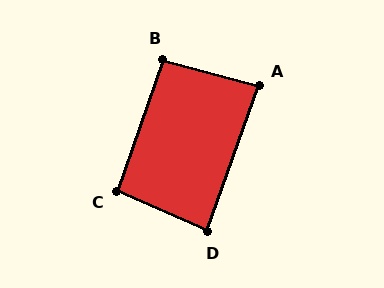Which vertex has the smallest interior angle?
A, at approximately 85 degrees.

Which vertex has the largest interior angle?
C, at approximately 95 degrees.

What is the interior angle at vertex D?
Approximately 86 degrees (approximately right).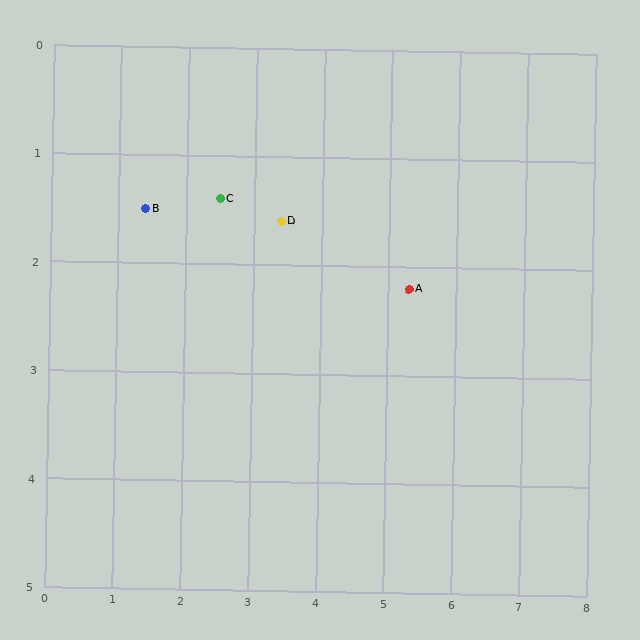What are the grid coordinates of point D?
Point D is at approximately (3.4, 1.6).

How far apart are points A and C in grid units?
Points A and C are about 2.9 grid units apart.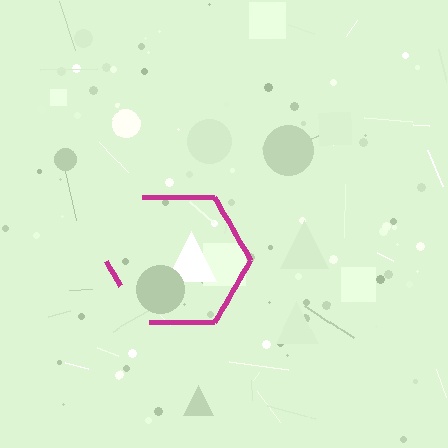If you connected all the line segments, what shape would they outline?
They would outline a hexagon.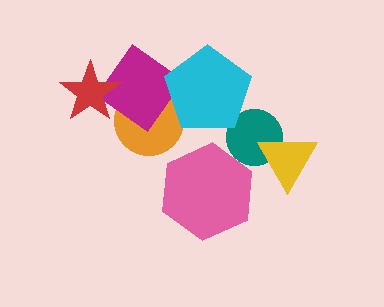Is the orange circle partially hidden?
Yes, it is partially covered by another shape.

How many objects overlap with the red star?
1 object overlaps with the red star.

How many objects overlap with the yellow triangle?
1 object overlaps with the yellow triangle.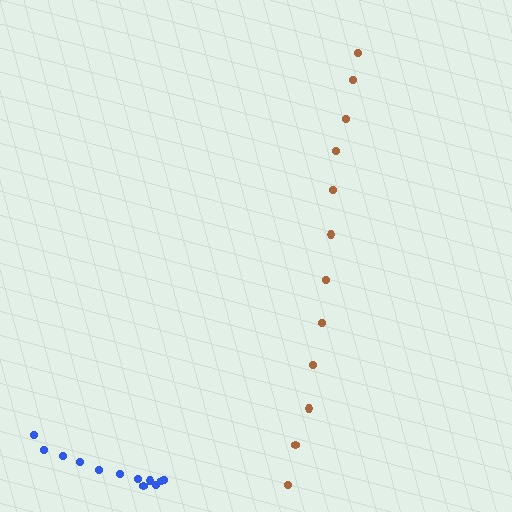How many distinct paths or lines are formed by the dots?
There are 2 distinct paths.